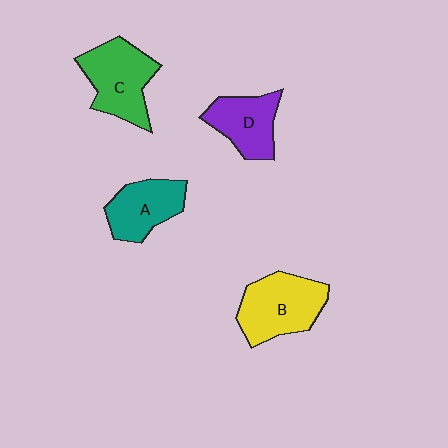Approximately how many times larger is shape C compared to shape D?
Approximately 1.3 times.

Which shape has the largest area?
Shape B (yellow).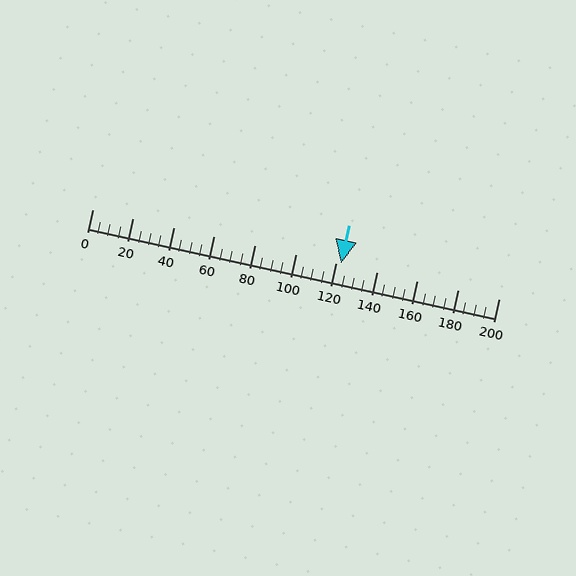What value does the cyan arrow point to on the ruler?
The cyan arrow points to approximately 122.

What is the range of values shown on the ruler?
The ruler shows values from 0 to 200.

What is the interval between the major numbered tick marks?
The major tick marks are spaced 20 units apart.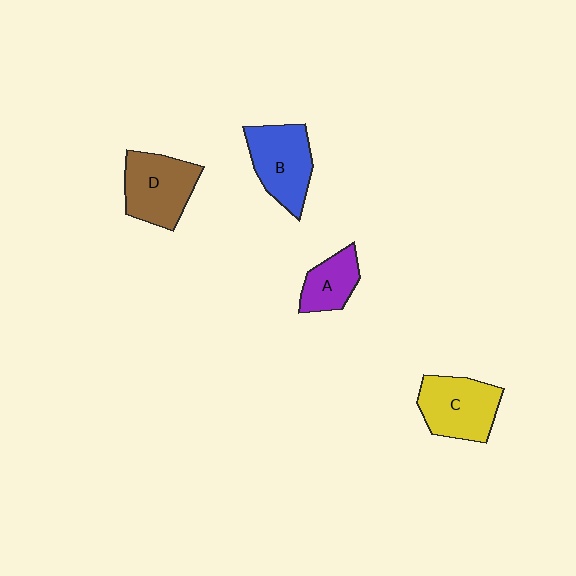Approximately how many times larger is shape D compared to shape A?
Approximately 1.6 times.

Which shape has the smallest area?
Shape A (purple).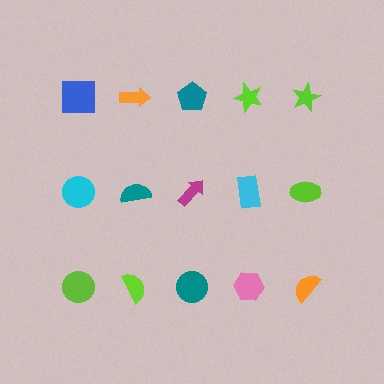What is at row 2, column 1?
A cyan circle.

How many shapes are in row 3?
5 shapes.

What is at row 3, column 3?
A teal circle.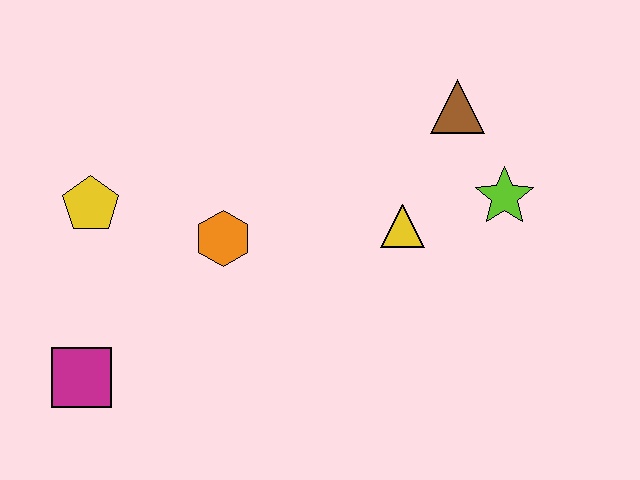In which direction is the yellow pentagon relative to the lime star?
The yellow pentagon is to the left of the lime star.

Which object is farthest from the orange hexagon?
The lime star is farthest from the orange hexagon.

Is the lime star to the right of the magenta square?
Yes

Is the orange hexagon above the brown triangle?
No